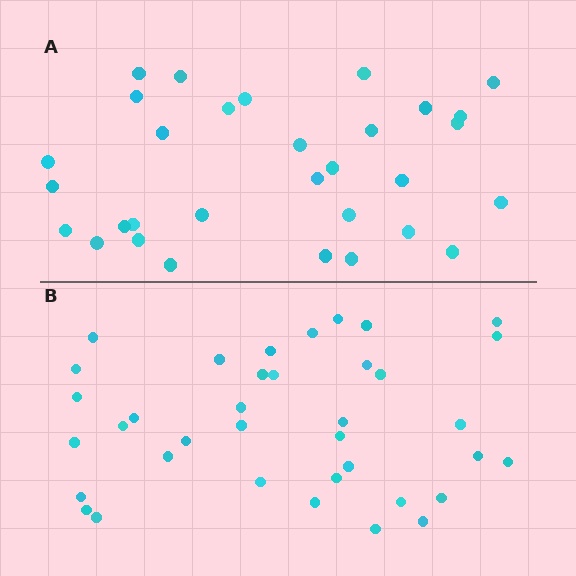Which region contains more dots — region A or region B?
Region B (the bottom region) has more dots.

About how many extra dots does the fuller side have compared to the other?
Region B has about 6 more dots than region A.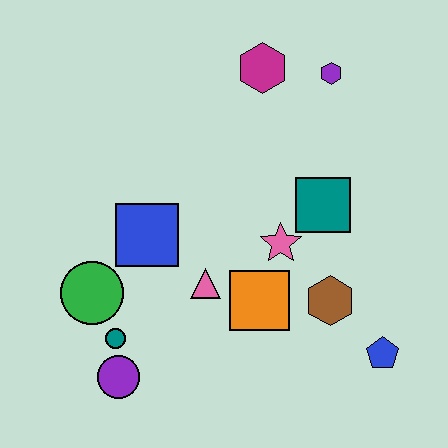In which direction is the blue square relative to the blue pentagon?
The blue square is to the left of the blue pentagon.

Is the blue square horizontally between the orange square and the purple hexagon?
No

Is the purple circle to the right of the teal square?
No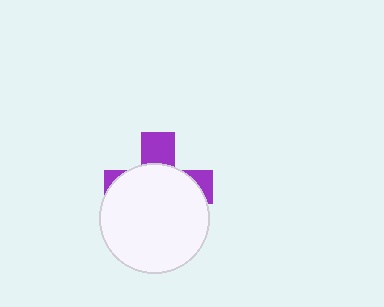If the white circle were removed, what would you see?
You would see the complete purple cross.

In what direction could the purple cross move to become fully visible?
The purple cross could move up. That would shift it out from behind the white circle entirely.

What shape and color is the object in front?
The object in front is a white circle.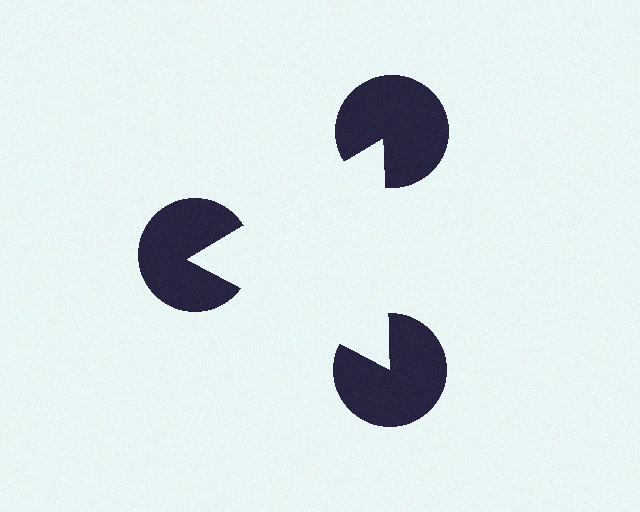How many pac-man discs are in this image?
There are 3 — one at each vertex of the illusory triangle.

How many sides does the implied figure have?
3 sides.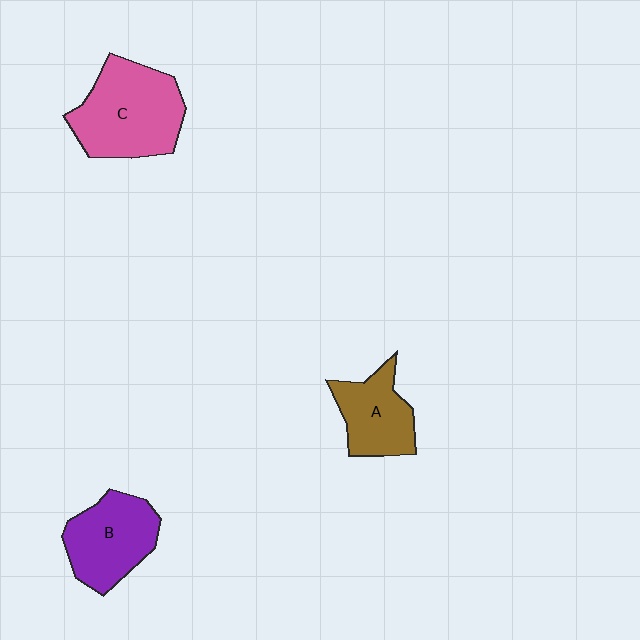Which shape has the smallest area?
Shape A (brown).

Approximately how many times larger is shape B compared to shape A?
Approximately 1.2 times.